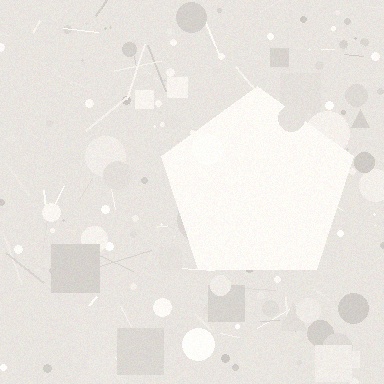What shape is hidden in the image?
A pentagon is hidden in the image.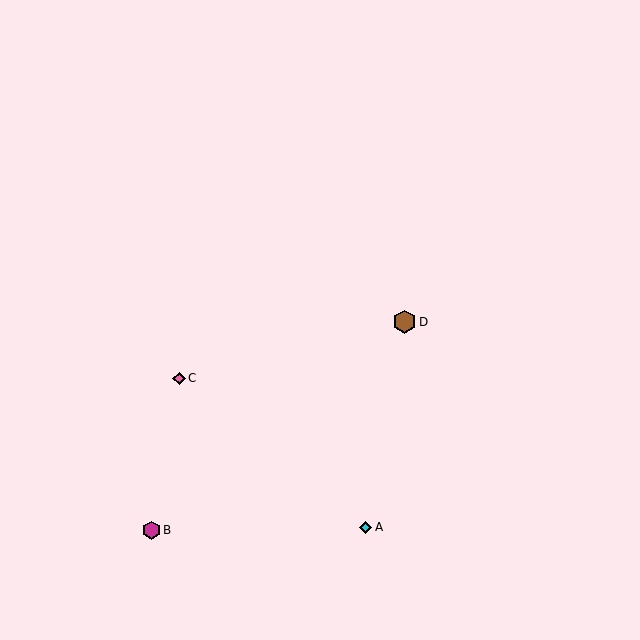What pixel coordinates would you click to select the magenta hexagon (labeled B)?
Click at (151, 530) to select the magenta hexagon B.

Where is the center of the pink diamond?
The center of the pink diamond is at (179, 378).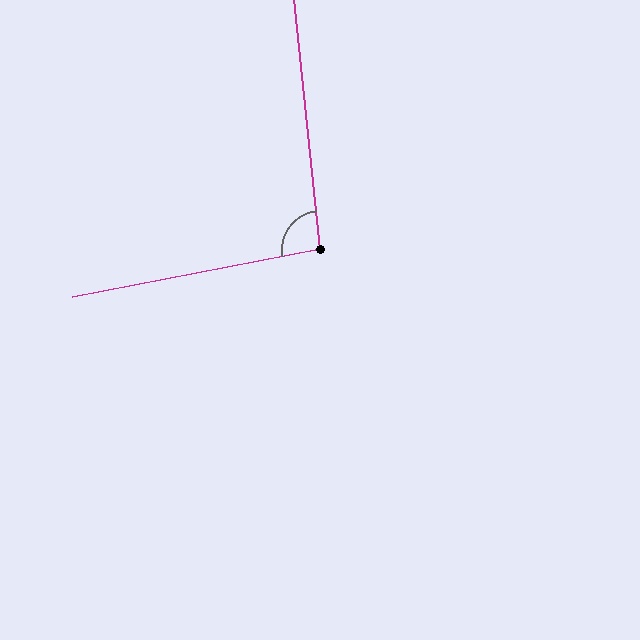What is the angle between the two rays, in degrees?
Approximately 95 degrees.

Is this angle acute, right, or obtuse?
It is approximately a right angle.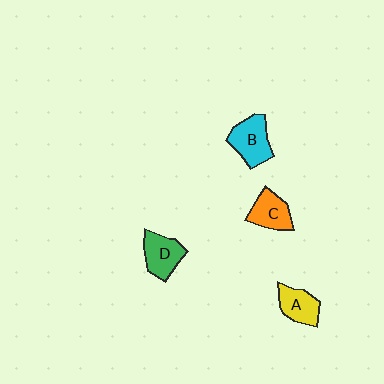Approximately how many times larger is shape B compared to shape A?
Approximately 1.3 times.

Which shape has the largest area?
Shape B (cyan).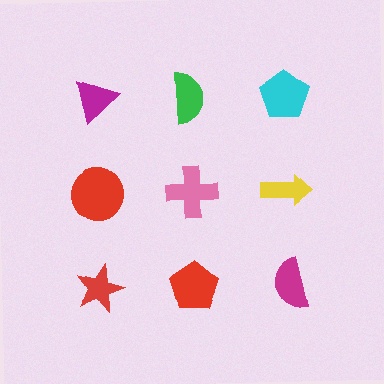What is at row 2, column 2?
A pink cross.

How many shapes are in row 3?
3 shapes.